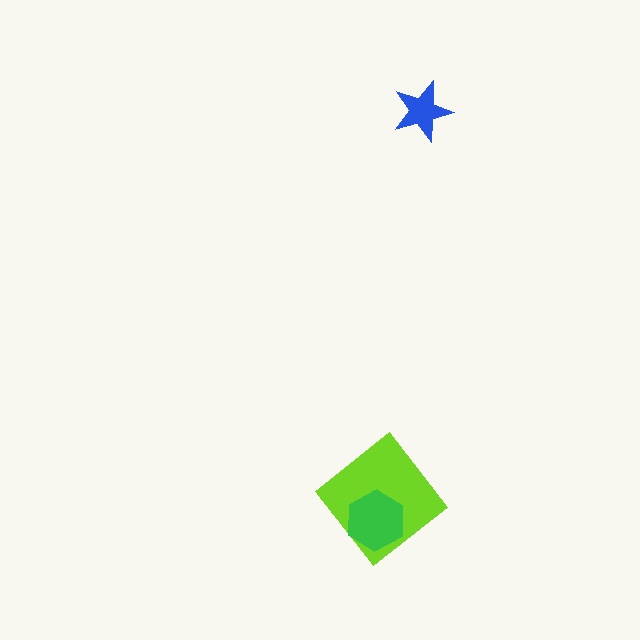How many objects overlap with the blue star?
0 objects overlap with the blue star.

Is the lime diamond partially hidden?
Yes, it is partially covered by another shape.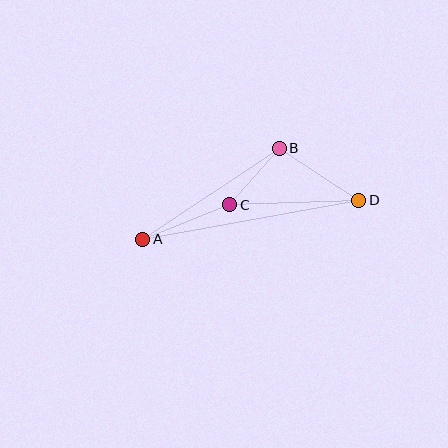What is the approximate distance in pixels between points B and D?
The distance between B and D is approximately 95 pixels.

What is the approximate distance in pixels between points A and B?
The distance between A and B is approximately 164 pixels.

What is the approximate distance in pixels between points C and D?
The distance between C and D is approximately 129 pixels.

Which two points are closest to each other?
Points B and C are closest to each other.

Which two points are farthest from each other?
Points A and D are farthest from each other.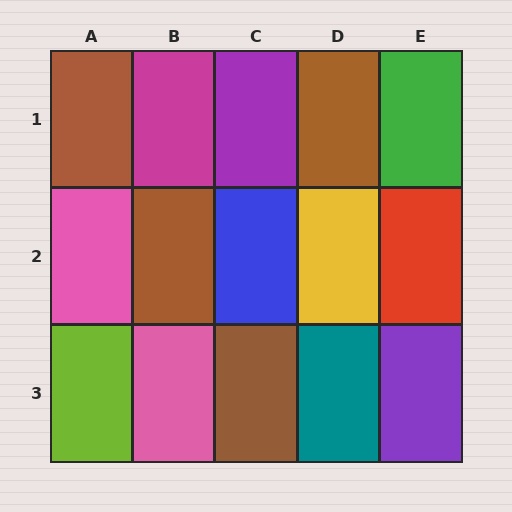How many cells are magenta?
1 cell is magenta.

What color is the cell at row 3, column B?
Pink.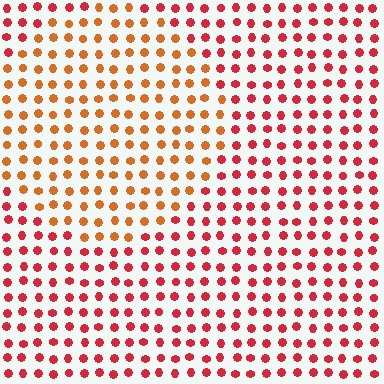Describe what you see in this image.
The image is filled with small red elements in a uniform arrangement. A circle-shaped region is visible where the elements are tinted to a slightly different hue, forming a subtle color boundary.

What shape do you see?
I see a circle.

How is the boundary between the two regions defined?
The boundary is defined purely by a slight shift in hue (about 33 degrees). Spacing, size, and orientation are identical on both sides.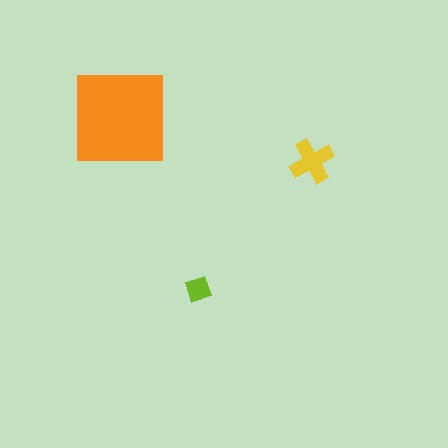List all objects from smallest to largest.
The lime diamond, the yellow cross, the orange square.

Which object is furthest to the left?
The orange square is leftmost.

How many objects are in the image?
There are 3 objects in the image.